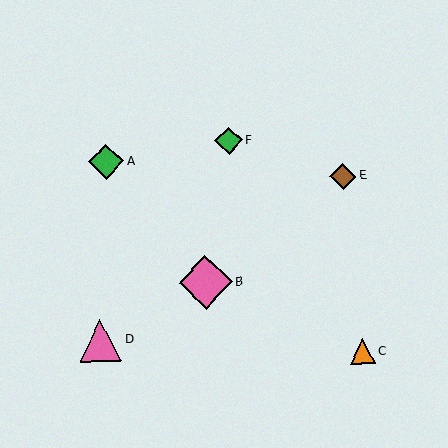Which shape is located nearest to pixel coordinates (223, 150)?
The green diamond (labeled F) at (229, 141) is nearest to that location.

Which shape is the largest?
The pink diamond (labeled B) is the largest.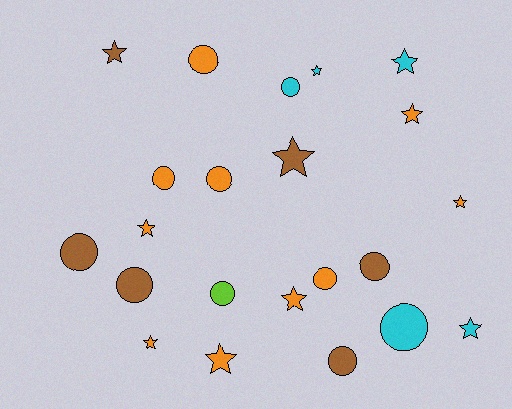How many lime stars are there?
There are no lime stars.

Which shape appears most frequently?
Circle, with 11 objects.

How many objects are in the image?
There are 22 objects.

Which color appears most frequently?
Orange, with 10 objects.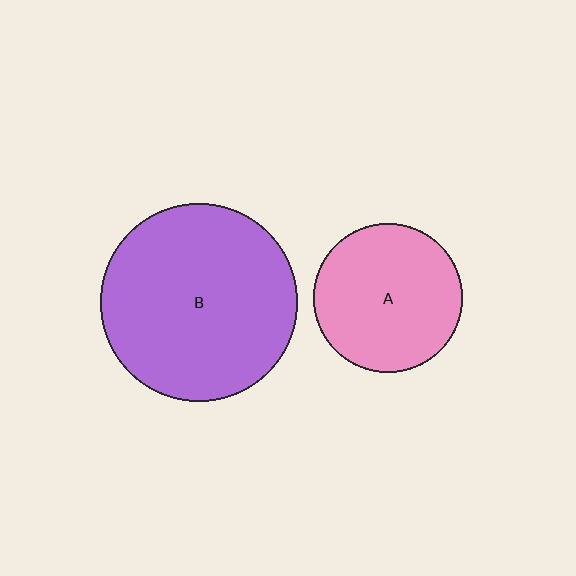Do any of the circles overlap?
No, none of the circles overlap.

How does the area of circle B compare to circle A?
Approximately 1.8 times.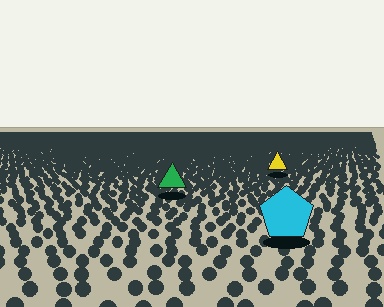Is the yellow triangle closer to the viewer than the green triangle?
No. The green triangle is closer — you can tell from the texture gradient: the ground texture is coarser near it.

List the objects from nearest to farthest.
From nearest to farthest: the cyan pentagon, the green triangle, the yellow triangle.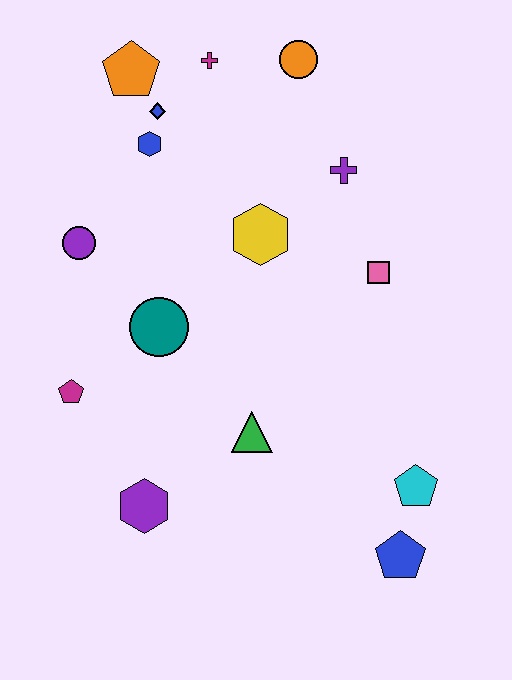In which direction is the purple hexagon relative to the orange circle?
The purple hexagon is below the orange circle.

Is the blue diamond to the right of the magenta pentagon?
Yes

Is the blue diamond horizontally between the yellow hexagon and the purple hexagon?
Yes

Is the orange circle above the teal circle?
Yes